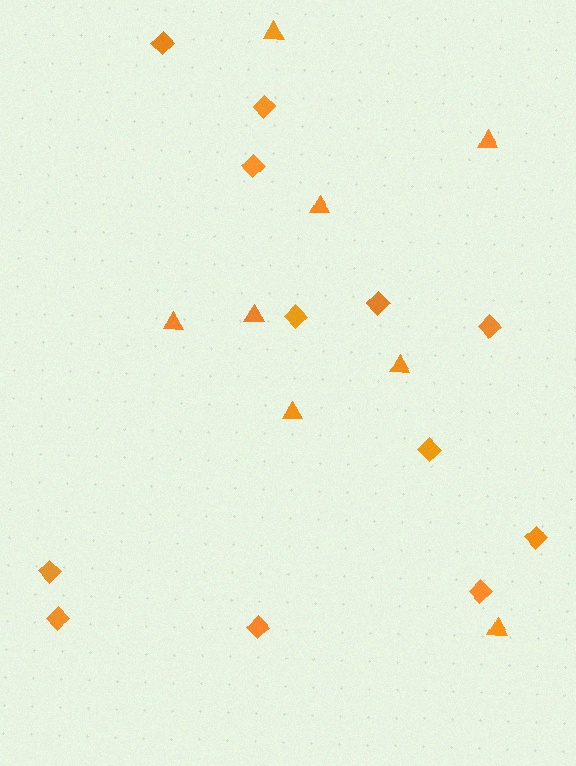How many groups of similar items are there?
There are 2 groups: one group of diamonds (12) and one group of triangles (8).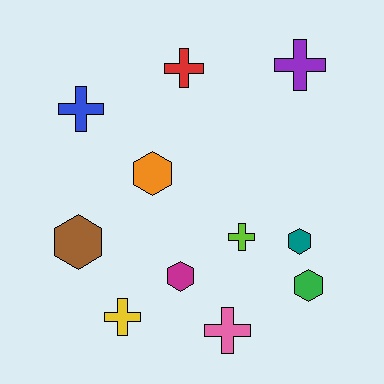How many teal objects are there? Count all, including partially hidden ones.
There is 1 teal object.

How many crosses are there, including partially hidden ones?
There are 6 crosses.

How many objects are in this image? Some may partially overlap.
There are 11 objects.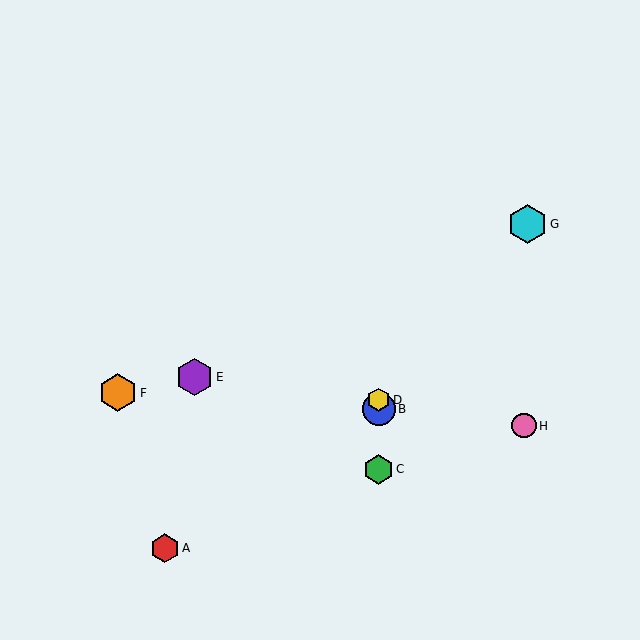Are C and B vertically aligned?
Yes, both are at x≈379.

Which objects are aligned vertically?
Objects B, C, D are aligned vertically.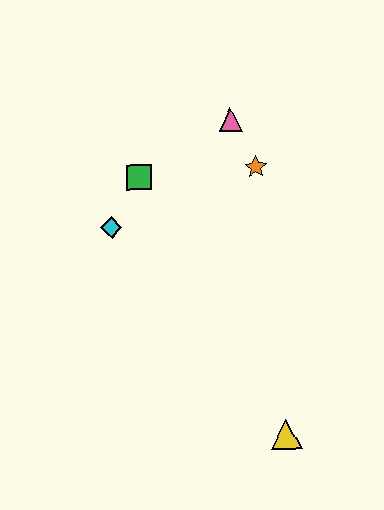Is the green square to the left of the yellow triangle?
Yes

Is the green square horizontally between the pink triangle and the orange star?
No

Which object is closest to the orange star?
The pink triangle is closest to the orange star.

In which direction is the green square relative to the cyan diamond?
The green square is above the cyan diamond.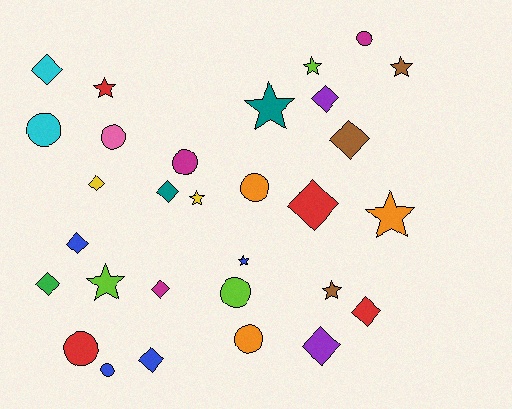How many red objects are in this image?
There are 4 red objects.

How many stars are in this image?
There are 9 stars.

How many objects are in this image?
There are 30 objects.